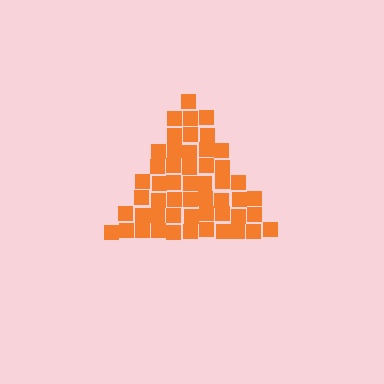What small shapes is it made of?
It is made of small squares.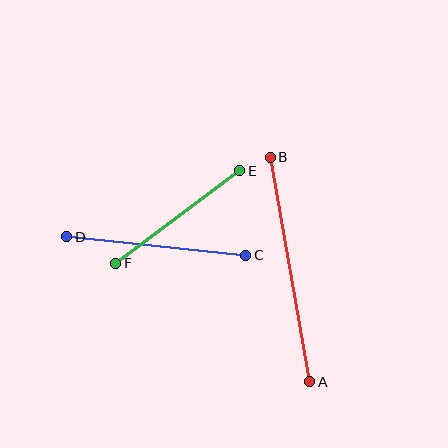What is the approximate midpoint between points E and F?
The midpoint is at approximately (178, 217) pixels.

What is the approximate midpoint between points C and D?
The midpoint is at approximately (156, 246) pixels.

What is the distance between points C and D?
The distance is approximately 180 pixels.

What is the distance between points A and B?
The distance is approximately 228 pixels.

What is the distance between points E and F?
The distance is approximately 155 pixels.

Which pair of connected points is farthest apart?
Points A and B are farthest apart.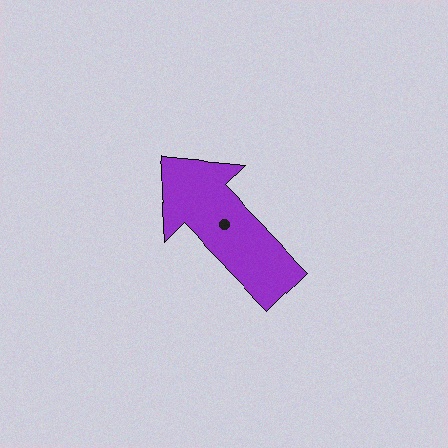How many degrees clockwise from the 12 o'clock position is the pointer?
Approximately 316 degrees.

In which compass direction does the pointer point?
Northwest.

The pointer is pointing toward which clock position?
Roughly 11 o'clock.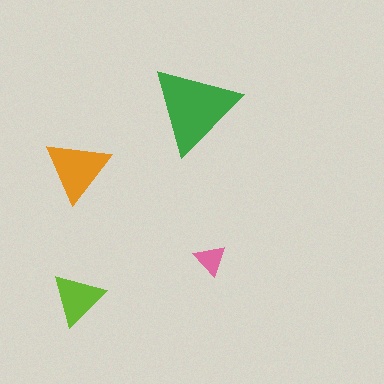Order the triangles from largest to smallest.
the green one, the orange one, the lime one, the pink one.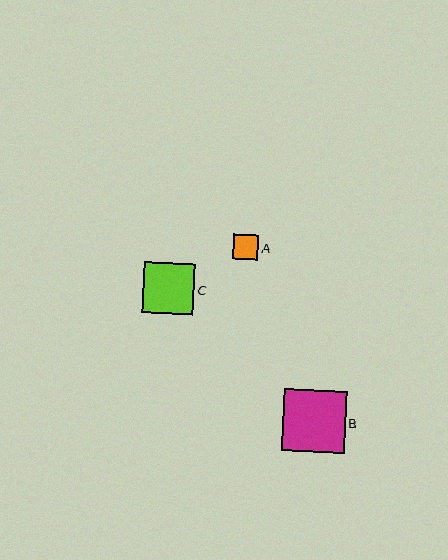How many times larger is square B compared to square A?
Square B is approximately 2.5 times the size of square A.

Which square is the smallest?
Square A is the smallest with a size of approximately 25 pixels.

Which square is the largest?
Square B is the largest with a size of approximately 62 pixels.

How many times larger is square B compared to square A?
Square B is approximately 2.5 times the size of square A.